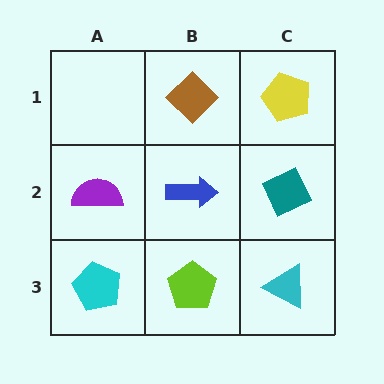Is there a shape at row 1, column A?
No, that cell is empty.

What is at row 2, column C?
A teal diamond.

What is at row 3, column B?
A lime pentagon.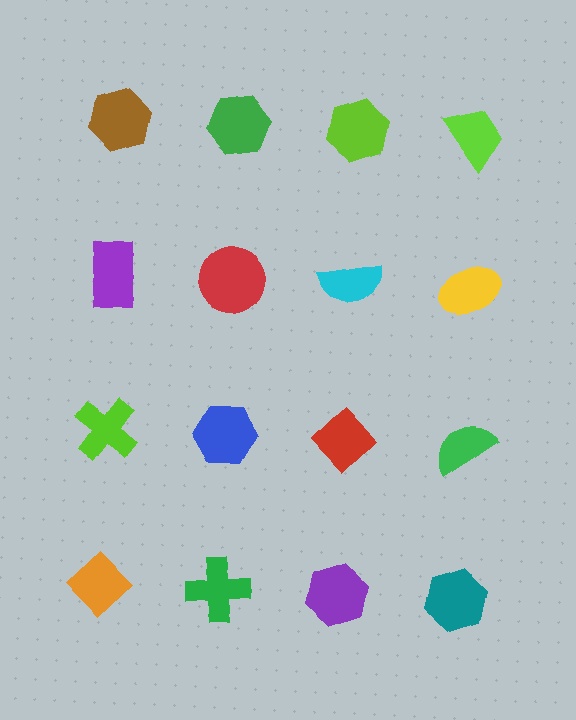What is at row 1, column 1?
A brown hexagon.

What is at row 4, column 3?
A purple hexagon.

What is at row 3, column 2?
A blue hexagon.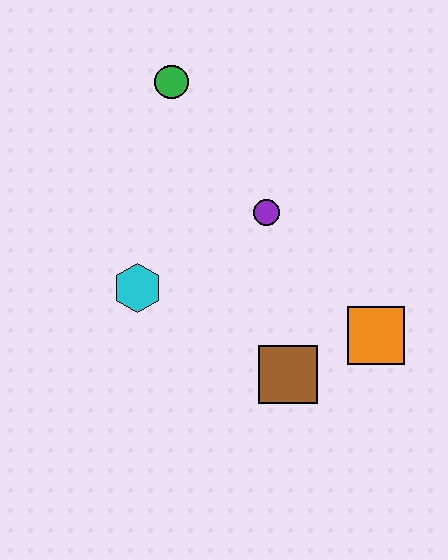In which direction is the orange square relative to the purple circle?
The orange square is below the purple circle.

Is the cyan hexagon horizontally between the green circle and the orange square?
No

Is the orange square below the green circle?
Yes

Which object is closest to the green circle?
The purple circle is closest to the green circle.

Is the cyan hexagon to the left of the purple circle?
Yes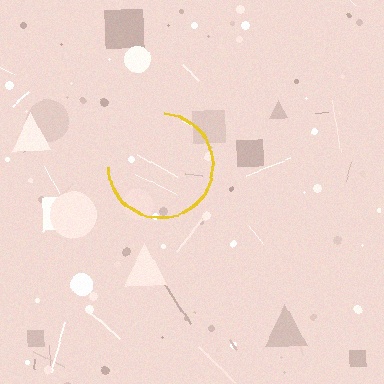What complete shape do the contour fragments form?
The contour fragments form a circle.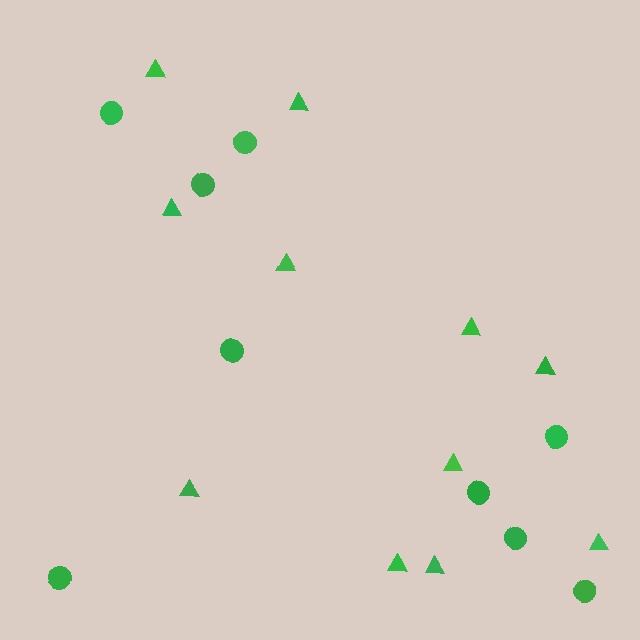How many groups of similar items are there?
There are 2 groups: one group of circles (9) and one group of triangles (11).